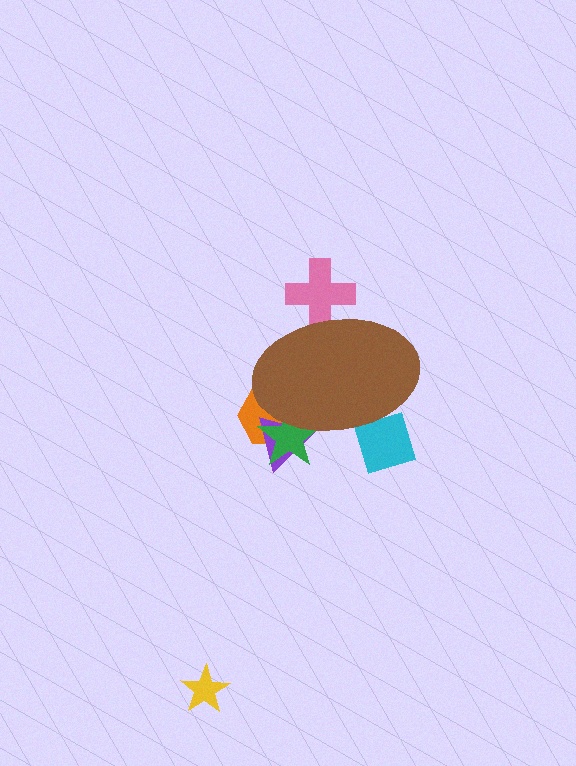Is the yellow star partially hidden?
No, the yellow star is fully visible.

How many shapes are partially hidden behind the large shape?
5 shapes are partially hidden.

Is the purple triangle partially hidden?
Yes, the purple triangle is partially hidden behind the brown ellipse.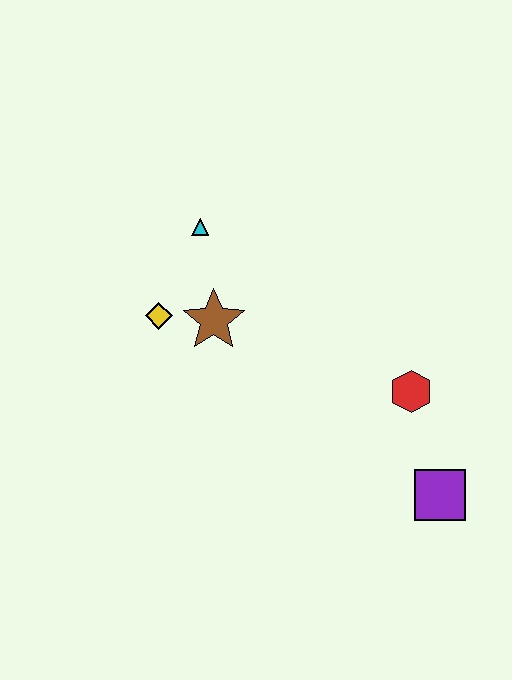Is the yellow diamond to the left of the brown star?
Yes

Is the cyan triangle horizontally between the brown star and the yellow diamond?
Yes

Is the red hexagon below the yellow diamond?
Yes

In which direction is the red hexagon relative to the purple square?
The red hexagon is above the purple square.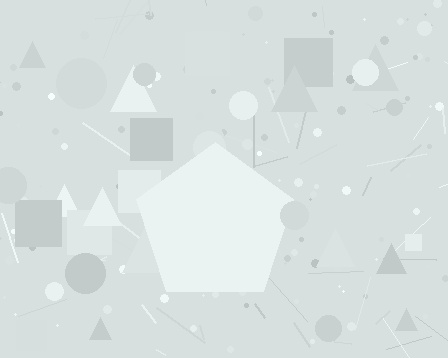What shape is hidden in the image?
A pentagon is hidden in the image.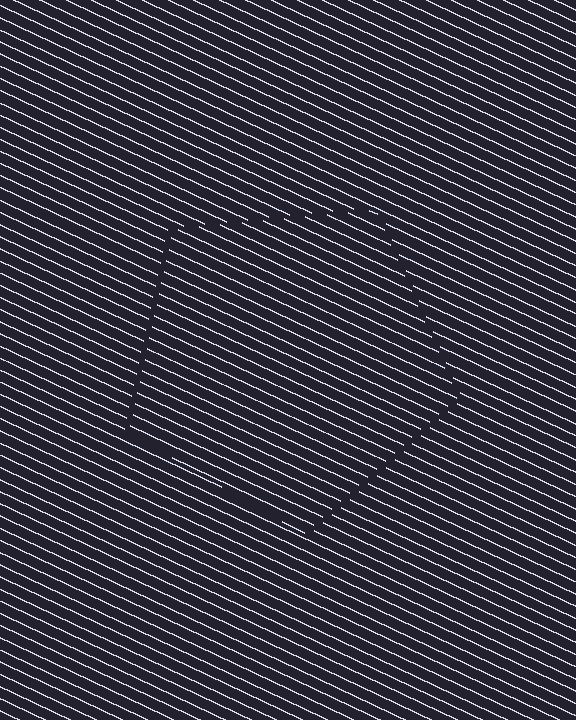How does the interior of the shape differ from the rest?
The interior of the shape contains the same grating, shifted by half a period — the contour is defined by the phase discontinuity where line-ends from the inner and outer gratings abut.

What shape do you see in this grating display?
An illusory pentagon. The interior of the shape contains the same grating, shifted by half a period — the contour is defined by the phase discontinuity where line-ends from the inner and outer gratings abut.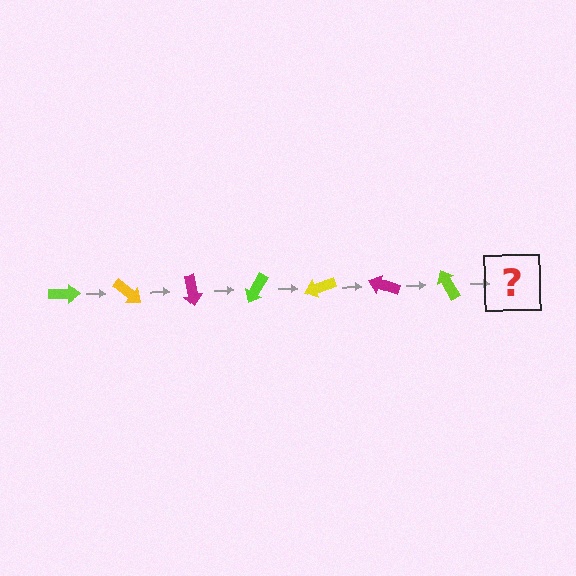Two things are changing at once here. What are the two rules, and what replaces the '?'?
The two rules are that it rotates 40 degrees each step and the color cycles through lime, yellow, and magenta. The '?' should be a yellow arrow, rotated 280 degrees from the start.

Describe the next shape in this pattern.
It should be a yellow arrow, rotated 280 degrees from the start.